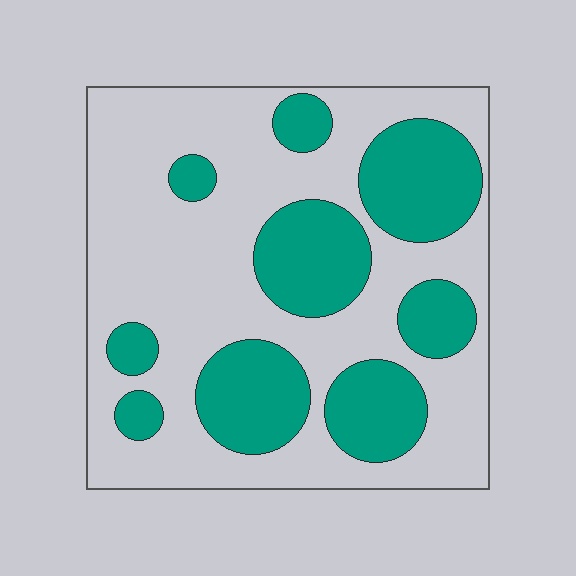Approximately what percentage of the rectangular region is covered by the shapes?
Approximately 35%.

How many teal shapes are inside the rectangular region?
9.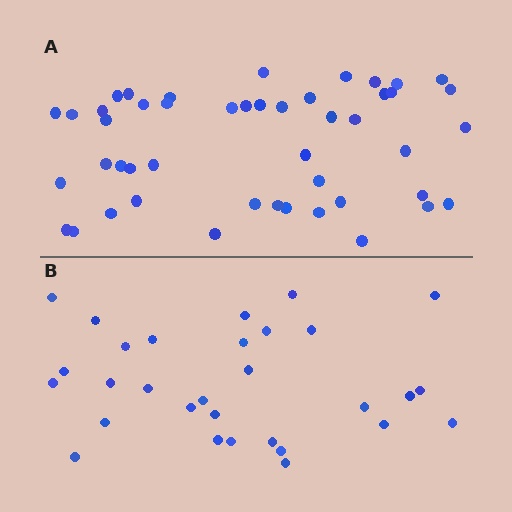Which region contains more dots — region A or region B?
Region A (the top region) has more dots.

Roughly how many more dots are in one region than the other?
Region A has approximately 15 more dots than region B.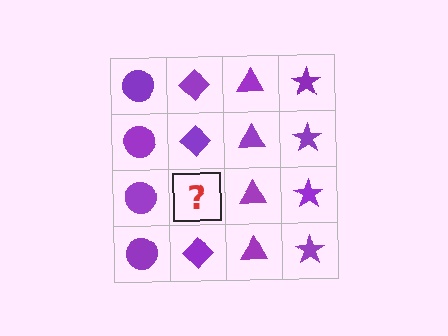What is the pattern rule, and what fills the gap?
The rule is that each column has a consistent shape. The gap should be filled with a purple diamond.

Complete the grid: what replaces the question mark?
The question mark should be replaced with a purple diamond.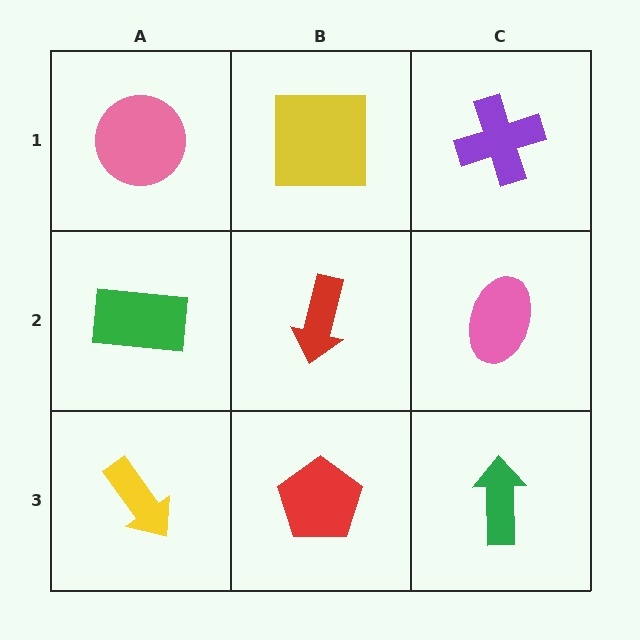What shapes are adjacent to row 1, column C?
A pink ellipse (row 2, column C), a yellow square (row 1, column B).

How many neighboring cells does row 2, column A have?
3.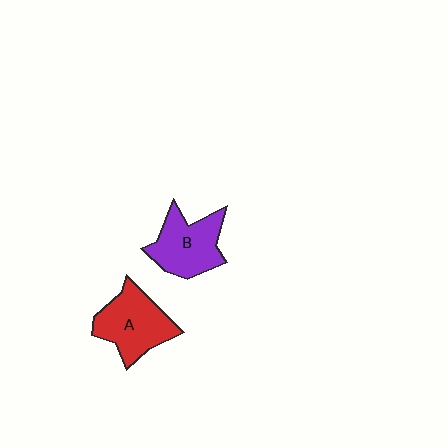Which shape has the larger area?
Shape A (red).